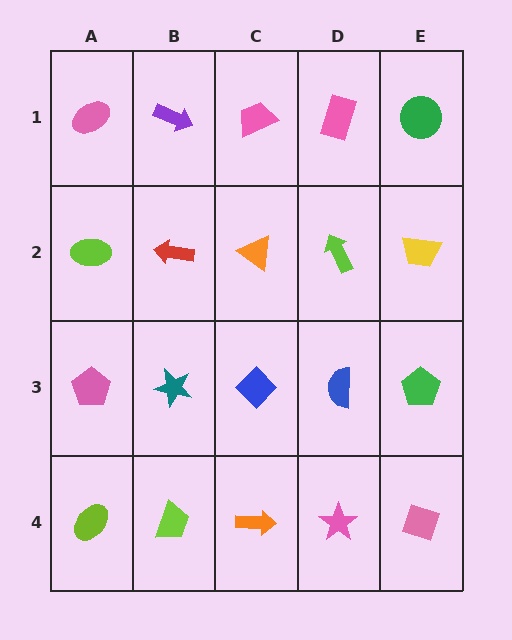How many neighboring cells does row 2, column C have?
4.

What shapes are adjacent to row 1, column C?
An orange triangle (row 2, column C), a purple arrow (row 1, column B), a pink rectangle (row 1, column D).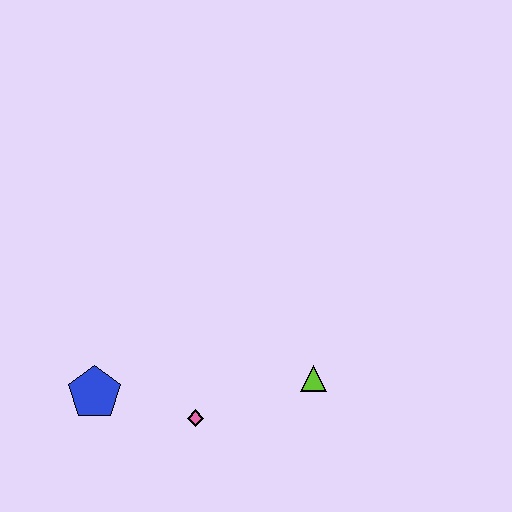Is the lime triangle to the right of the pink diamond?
Yes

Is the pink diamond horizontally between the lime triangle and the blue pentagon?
Yes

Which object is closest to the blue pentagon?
The pink diamond is closest to the blue pentagon.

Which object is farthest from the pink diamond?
The lime triangle is farthest from the pink diamond.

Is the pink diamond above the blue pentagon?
No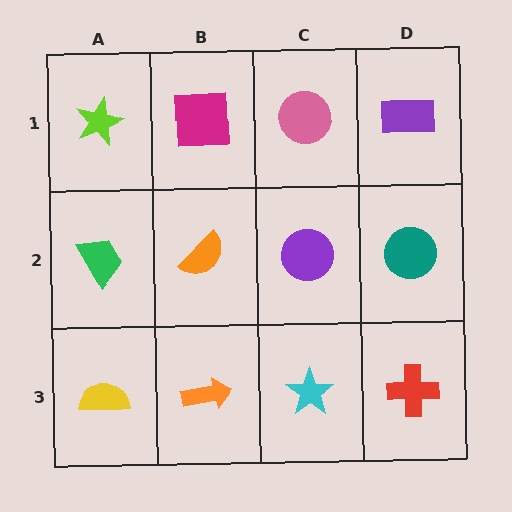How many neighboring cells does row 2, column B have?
4.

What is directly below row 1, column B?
An orange semicircle.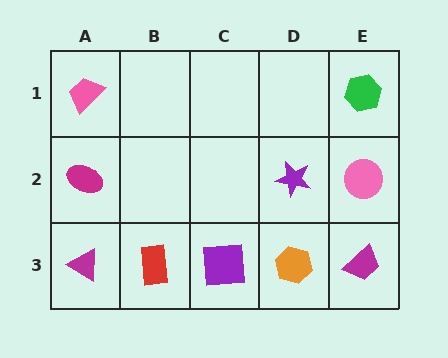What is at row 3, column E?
A magenta trapezoid.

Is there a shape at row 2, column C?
No, that cell is empty.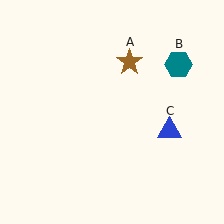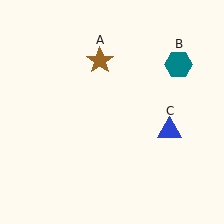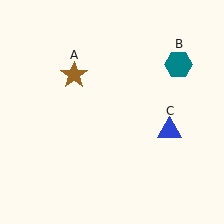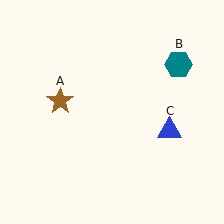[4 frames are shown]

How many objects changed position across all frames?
1 object changed position: brown star (object A).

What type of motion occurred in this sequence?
The brown star (object A) rotated counterclockwise around the center of the scene.